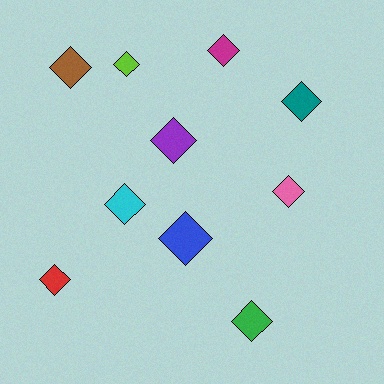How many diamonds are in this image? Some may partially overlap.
There are 10 diamonds.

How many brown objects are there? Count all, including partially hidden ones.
There is 1 brown object.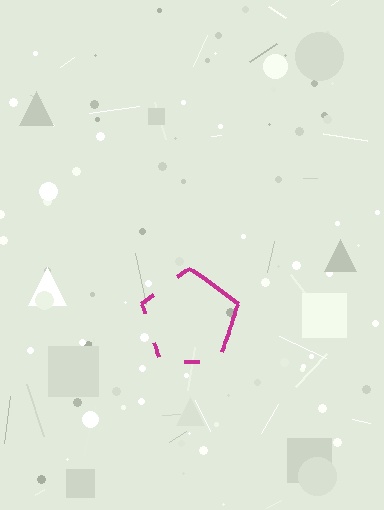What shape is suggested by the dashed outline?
The dashed outline suggests a pentagon.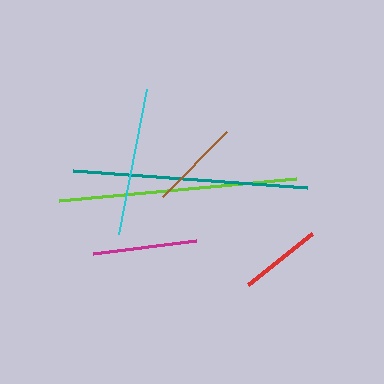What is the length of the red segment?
The red segment is approximately 82 pixels long.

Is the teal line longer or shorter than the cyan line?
The teal line is longer than the cyan line.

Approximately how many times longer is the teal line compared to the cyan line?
The teal line is approximately 1.6 times the length of the cyan line.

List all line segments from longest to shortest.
From longest to shortest: lime, teal, cyan, magenta, brown, red.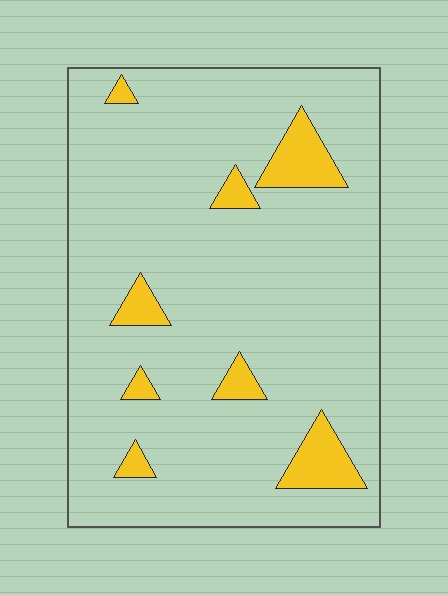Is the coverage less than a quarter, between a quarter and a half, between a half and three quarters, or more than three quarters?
Less than a quarter.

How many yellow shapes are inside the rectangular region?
8.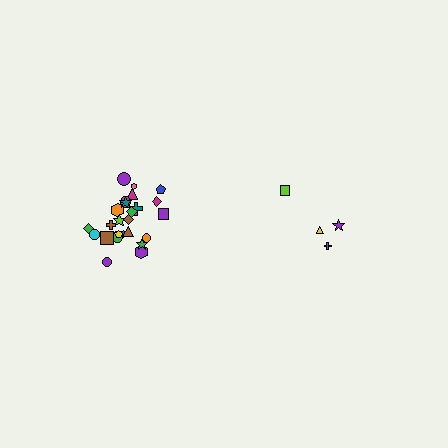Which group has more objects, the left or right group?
The left group.